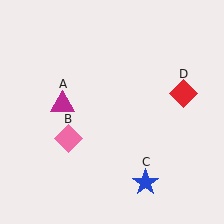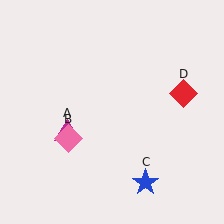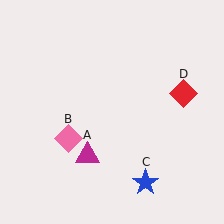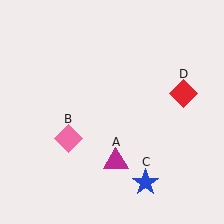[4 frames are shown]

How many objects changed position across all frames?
1 object changed position: magenta triangle (object A).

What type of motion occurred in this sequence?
The magenta triangle (object A) rotated counterclockwise around the center of the scene.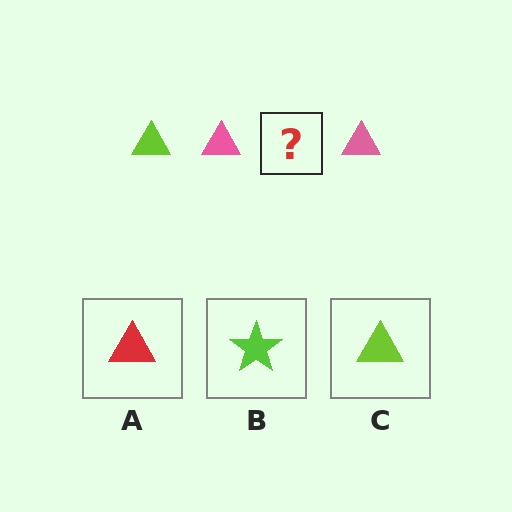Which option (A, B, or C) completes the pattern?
C.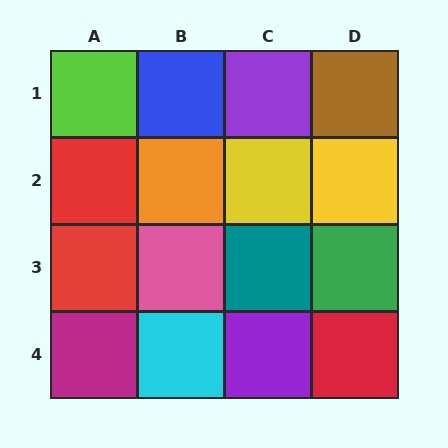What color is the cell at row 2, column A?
Red.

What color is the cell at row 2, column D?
Yellow.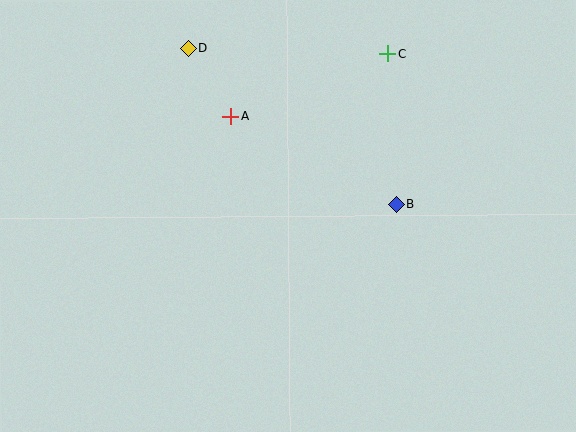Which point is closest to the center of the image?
Point B at (396, 204) is closest to the center.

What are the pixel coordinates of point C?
Point C is at (388, 54).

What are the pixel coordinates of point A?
Point A is at (231, 116).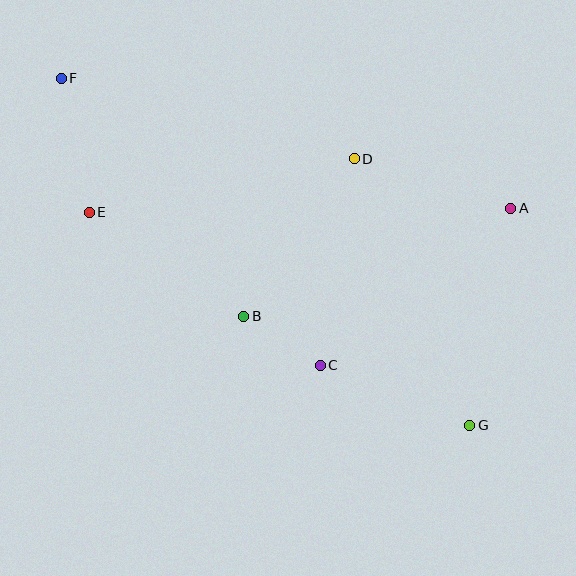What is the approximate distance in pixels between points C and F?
The distance between C and F is approximately 387 pixels.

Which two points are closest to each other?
Points B and C are closest to each other.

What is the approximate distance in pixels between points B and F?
The distance between B and F is approximately 300 pixels.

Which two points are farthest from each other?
Points F and G are farthest from each other.